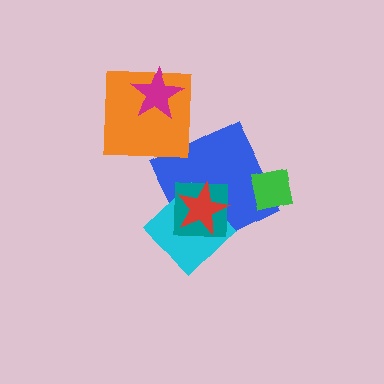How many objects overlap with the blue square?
4 objects overlap with the blue square.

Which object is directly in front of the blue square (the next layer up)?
The cyan diamond is directly in front of the blue square.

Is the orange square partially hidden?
Yes, it is partially covered by another shape.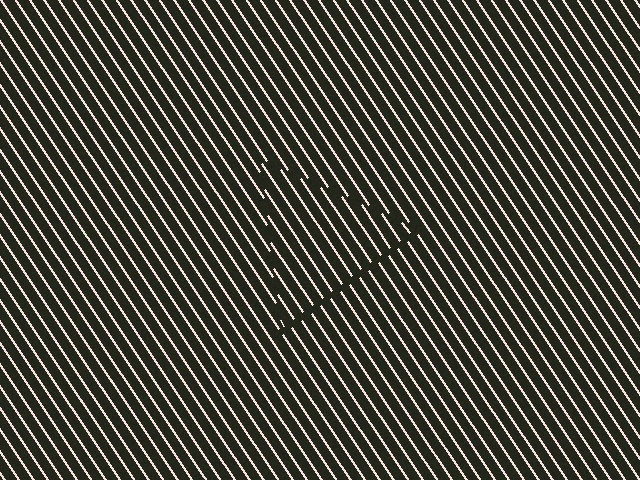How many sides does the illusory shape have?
3 sides — the line-ends trace a triangle.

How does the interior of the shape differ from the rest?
The interior of the shape contains the same grating, shifted by half a period — the contour is defined by the phase discontinuity where line-ends from the inner and outer gratings abut.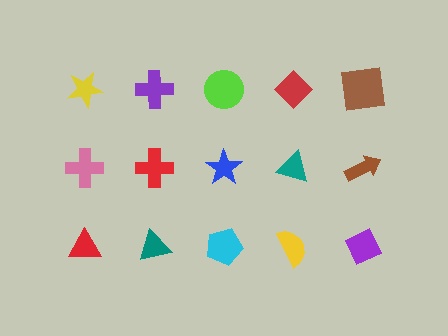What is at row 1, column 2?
A purple cross.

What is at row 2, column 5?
A brown arrow.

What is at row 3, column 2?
A teal triangle.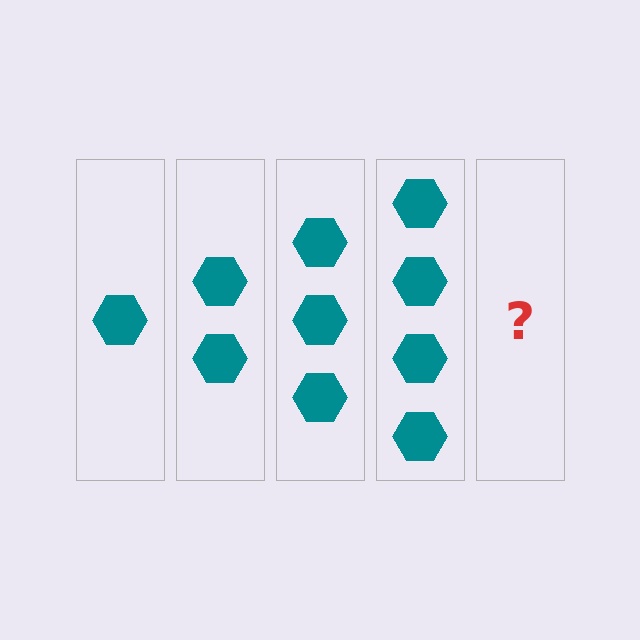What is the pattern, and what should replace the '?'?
The pattern is that each step adds one more hexagon. The '?' should be 5 hexagons.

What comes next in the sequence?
The next element should be 5 hexagons.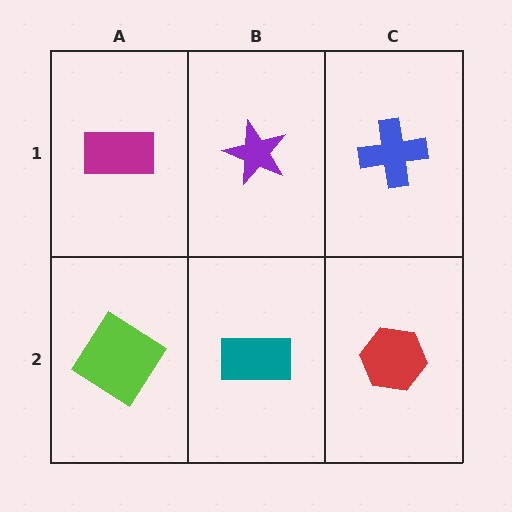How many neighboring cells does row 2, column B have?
3.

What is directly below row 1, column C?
A red hexagon.